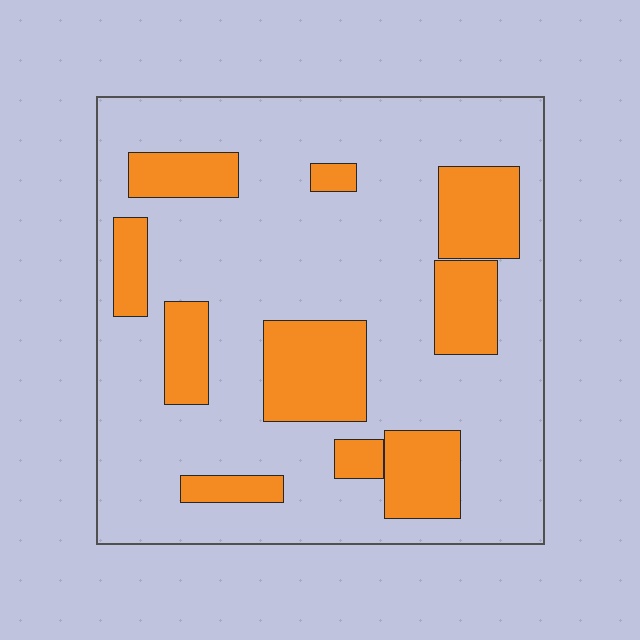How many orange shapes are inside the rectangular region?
10.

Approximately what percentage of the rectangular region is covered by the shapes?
Approximately 25%.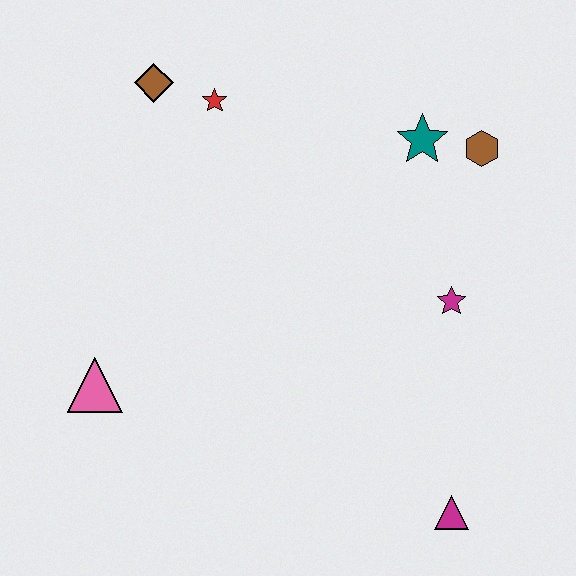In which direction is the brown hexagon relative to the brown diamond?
The brown hexagon is to the right of the brown diamond.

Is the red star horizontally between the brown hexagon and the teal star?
No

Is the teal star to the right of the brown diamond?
Yes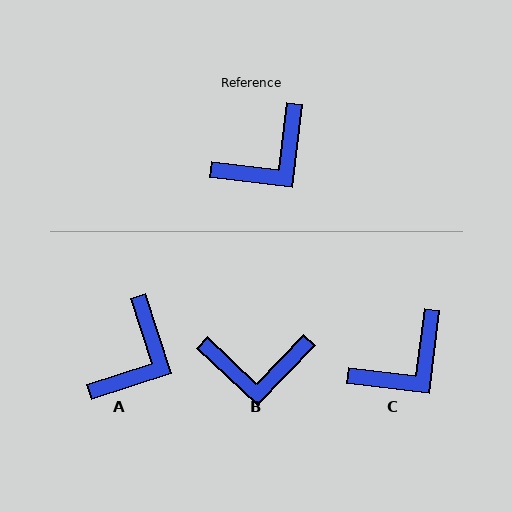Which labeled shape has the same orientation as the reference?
C.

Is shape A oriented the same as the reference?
No, it is off by about 25 degrees.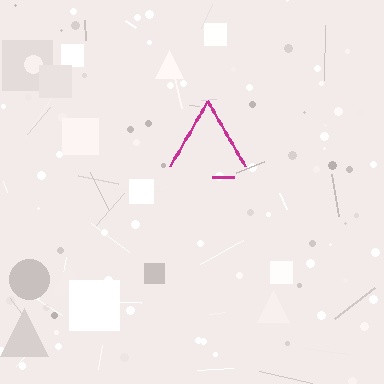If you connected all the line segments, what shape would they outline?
They would outline a triangle.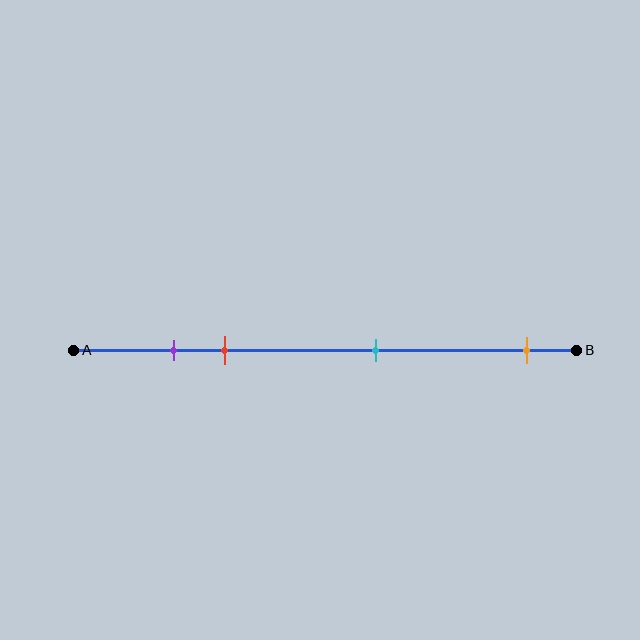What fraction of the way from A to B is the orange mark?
The orange mark is approximately 90% (0.9) of the way from A to B.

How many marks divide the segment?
There are 4 marks dividing the segment.